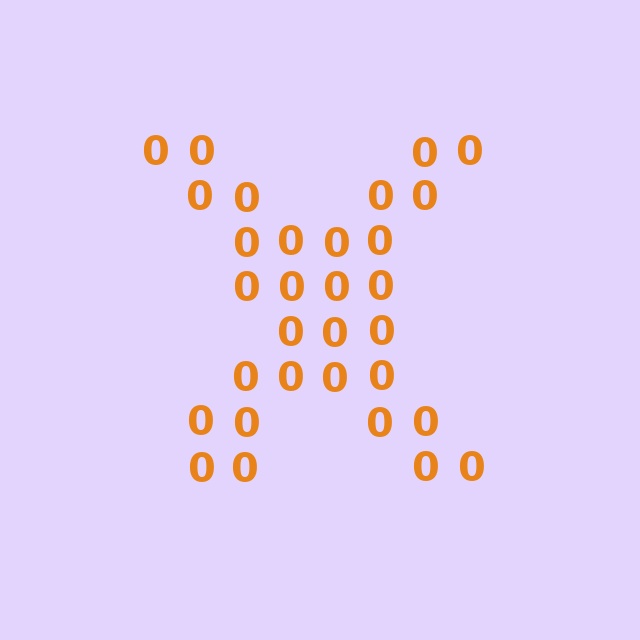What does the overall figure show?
The overall figure shows the letter X.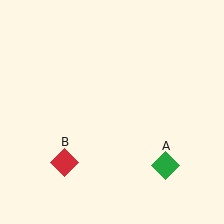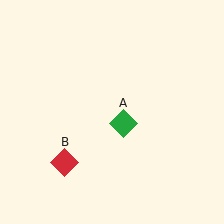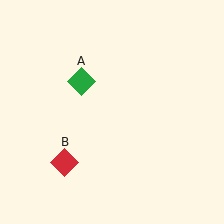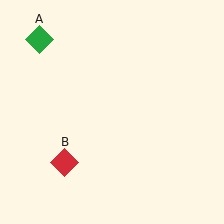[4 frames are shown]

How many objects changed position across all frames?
1 object changed position: green diamond (object A).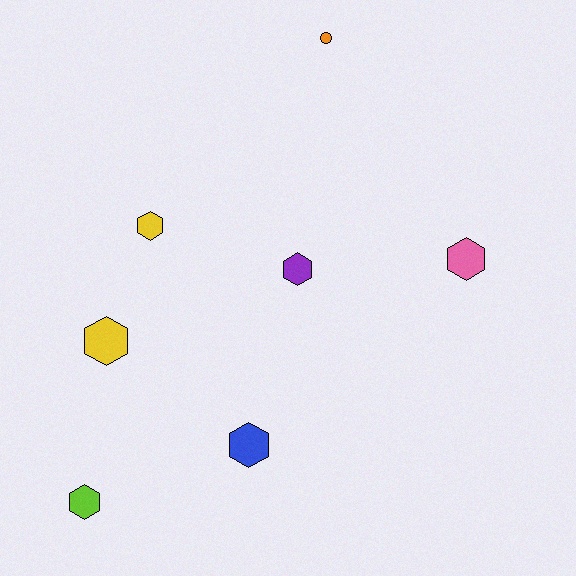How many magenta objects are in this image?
There are no magenta objects.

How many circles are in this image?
There is 1 circle.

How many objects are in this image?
There are 7 objects.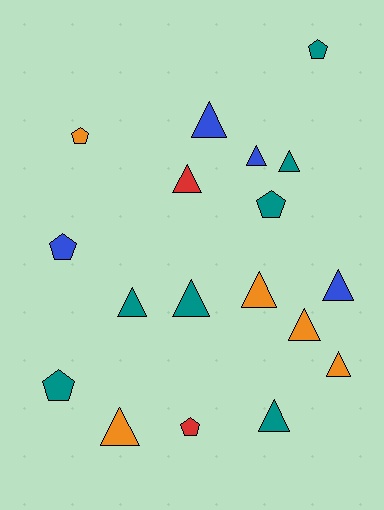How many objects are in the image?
There are 18 objects.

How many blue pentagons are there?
There is 1 blue pentagon.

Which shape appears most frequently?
Triangle, with 12 objects.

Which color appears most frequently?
Teal, with 7 objects.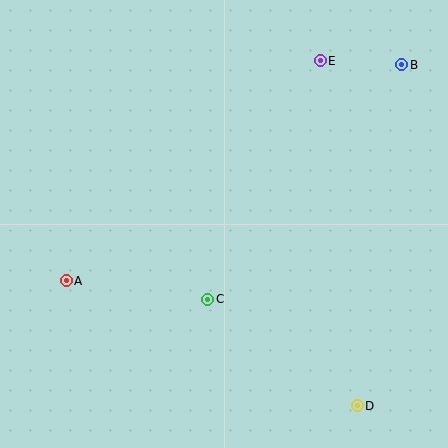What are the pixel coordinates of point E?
Point E is at (320, 61).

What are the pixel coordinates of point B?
Point B is at (402, 65).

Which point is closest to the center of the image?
Point C at (208, 299) is closest to the center.